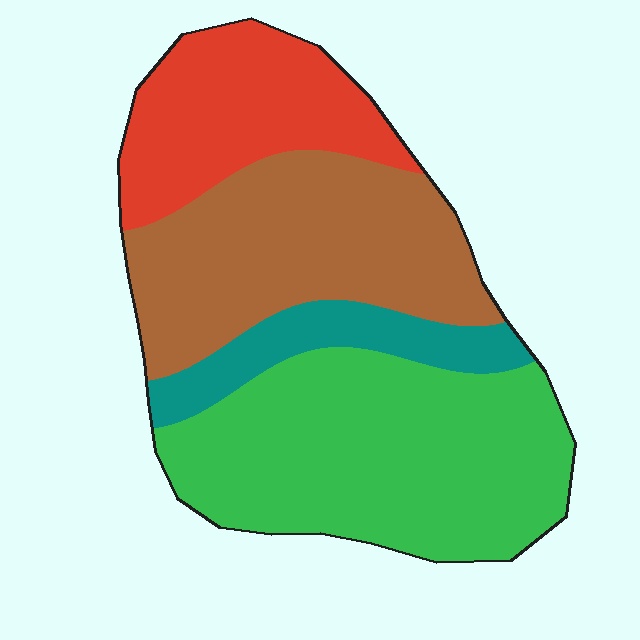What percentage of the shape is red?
Red takes up about one fifth (1/5) of the shape.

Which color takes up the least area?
Teal, at roughly 10%.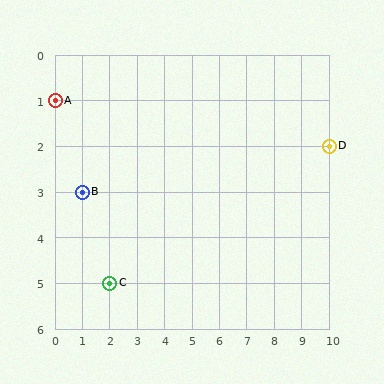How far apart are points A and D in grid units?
Points A and D are 10 columns and 1 row apart (about 10.0 grid units diagonally).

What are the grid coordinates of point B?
Point B is at grid coordinates (1, 3).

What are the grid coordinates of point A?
Point A is at grid coordinates (0, 1).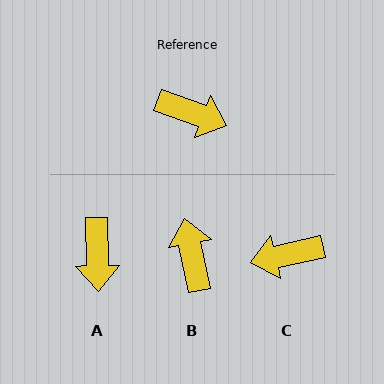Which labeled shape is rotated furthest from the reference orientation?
C, about 147 degrees away.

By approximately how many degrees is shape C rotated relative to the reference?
Approximately 147 degrees clockwise.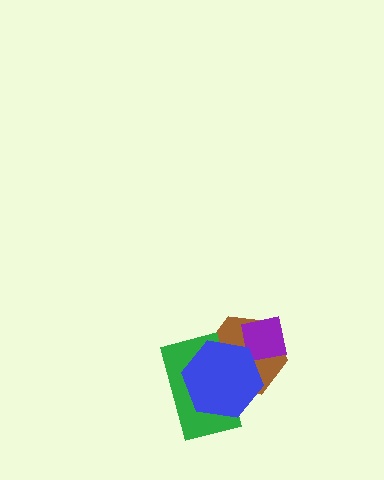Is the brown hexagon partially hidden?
Yes, it is partially covered by another shape.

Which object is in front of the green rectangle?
The blue hexagon is in front of the green rectangle.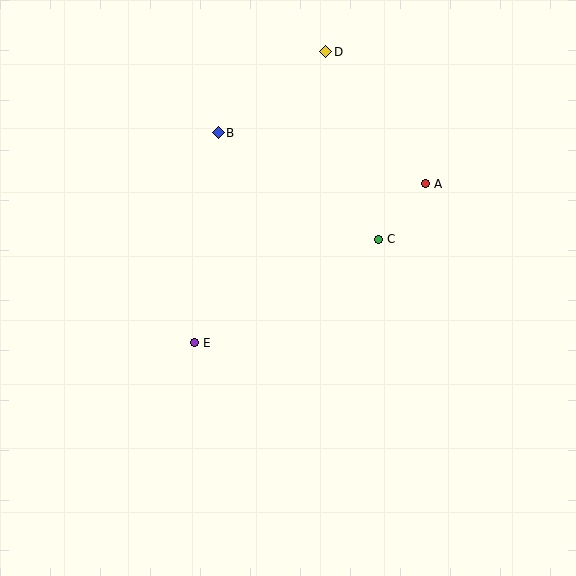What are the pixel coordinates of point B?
Point B is at (218, 133).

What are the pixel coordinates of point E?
Point E is at (195, 343).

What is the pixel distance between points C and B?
The distance between C and B is 193 pixels.